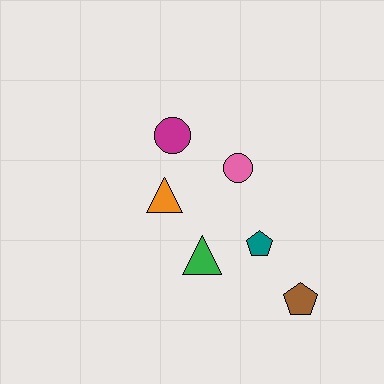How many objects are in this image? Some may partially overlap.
There are 6 objects.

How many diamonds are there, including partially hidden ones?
There are no diamonds.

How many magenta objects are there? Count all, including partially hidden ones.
There is 1 magenta object.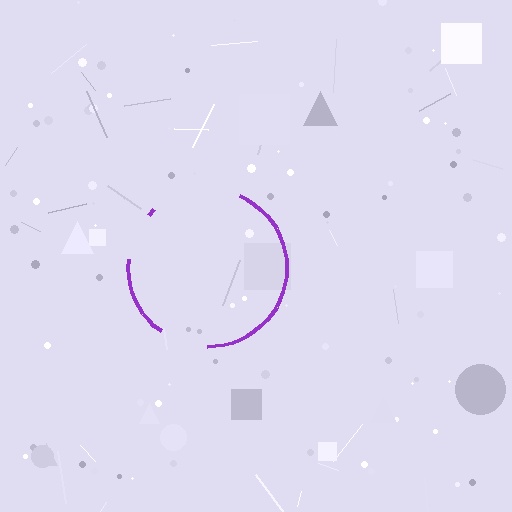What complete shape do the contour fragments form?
The contour fragments form a circle.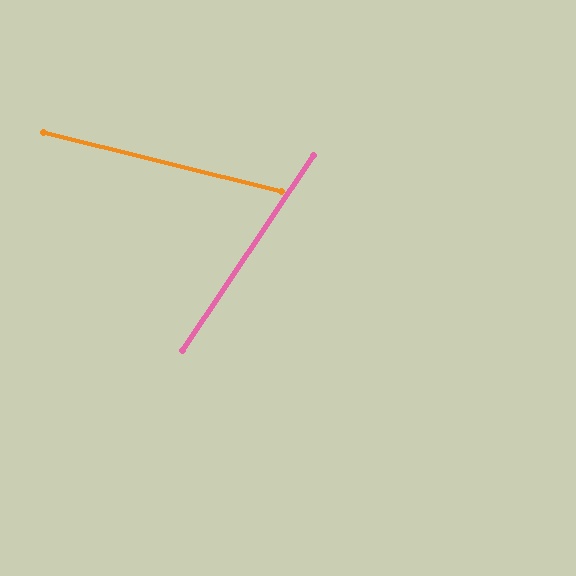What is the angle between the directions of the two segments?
Approximately 70 degrees.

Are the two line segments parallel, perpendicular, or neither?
Neither parallel nor perpendicular — they differ by about 70°.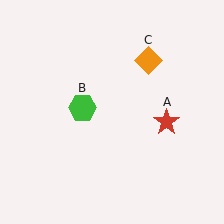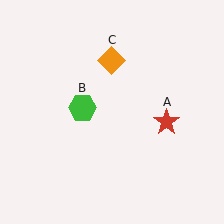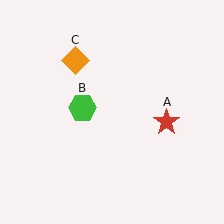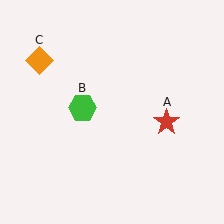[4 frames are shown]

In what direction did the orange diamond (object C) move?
The orange diamond (object C) moved left.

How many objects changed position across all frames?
1 object changed position: orange diamond (object C).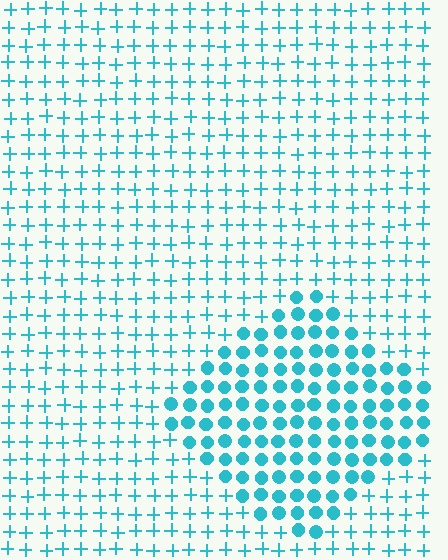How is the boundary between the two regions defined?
The boundary is defined by a change in element shape: circles inside vs. plus signs outside. All elements share the same color and spacing.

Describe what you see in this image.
The image is filled with small cyan elements arranged in a uniform grid. A diamond-shaped region contains circles, while the surrounding area contains plus signs. The boundary is defined purely by the change in element shape.